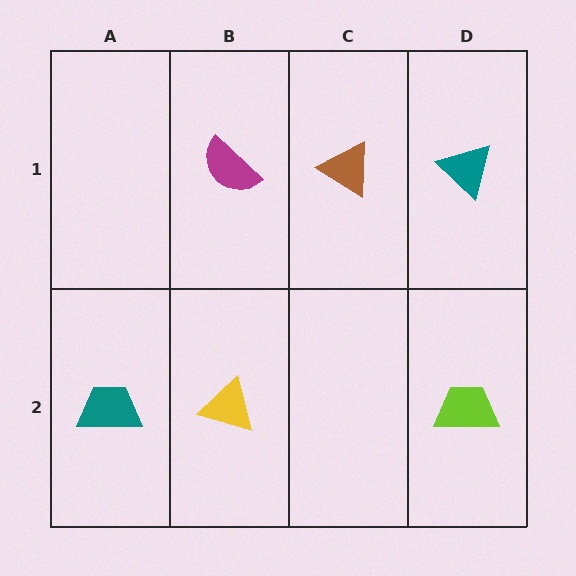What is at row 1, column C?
A brown triangle.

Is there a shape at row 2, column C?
No, that cell is empty.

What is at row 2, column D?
A lime trapezoid.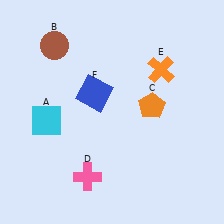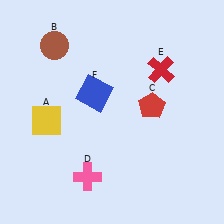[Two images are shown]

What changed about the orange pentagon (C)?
In Image 1, C is orange. In Image 2, it changed to red.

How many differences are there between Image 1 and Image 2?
There are 3 differences between the two images.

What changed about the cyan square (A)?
In Image 1, A is cyan. In Image 2, it changed to yellow.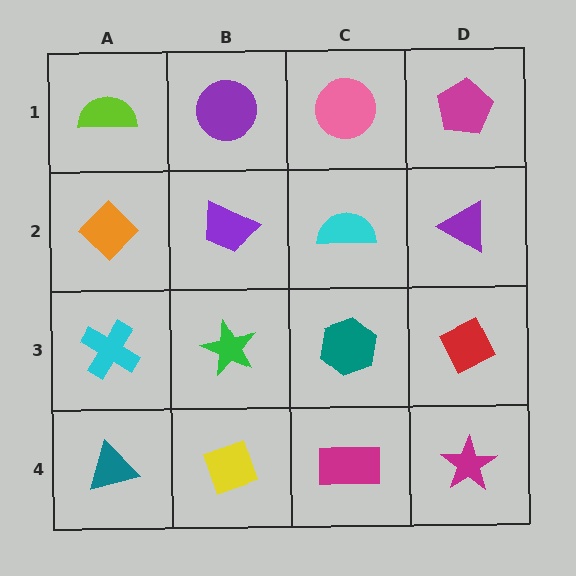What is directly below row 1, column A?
An orange diamond.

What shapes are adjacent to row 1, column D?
A purple triangle (row 2, column D), a pink circle (row 1, column C).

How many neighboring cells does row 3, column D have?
3.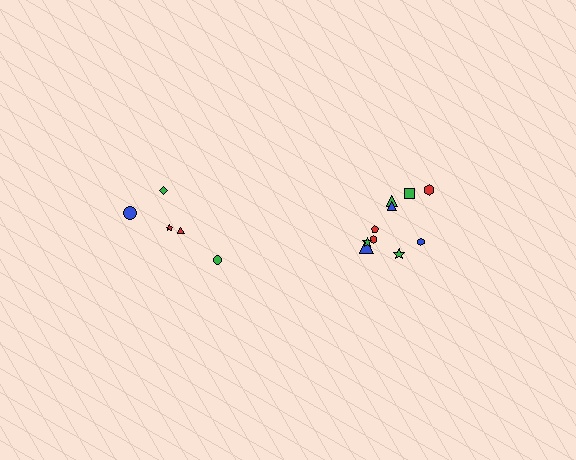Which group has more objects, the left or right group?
The right group.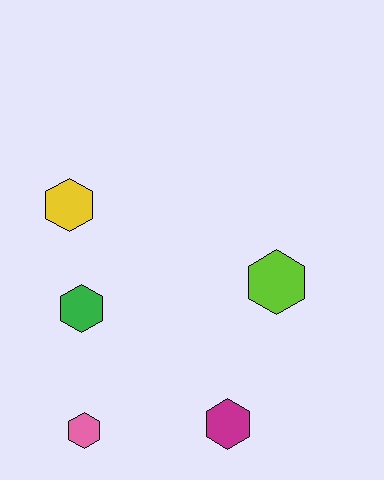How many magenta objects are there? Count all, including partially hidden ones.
There is 1 magenta object.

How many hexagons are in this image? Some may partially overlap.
There are 5 hexagons.